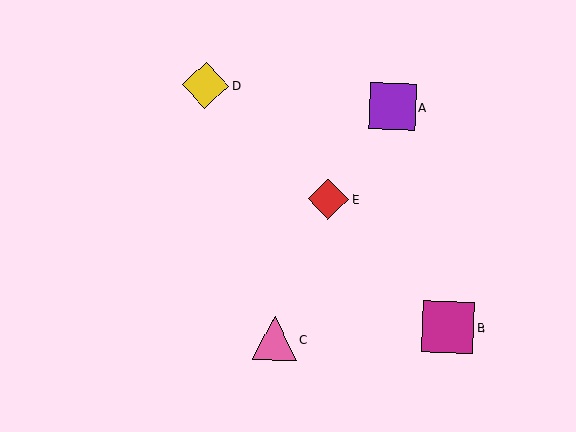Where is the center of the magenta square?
The center of the magenta square is at (448, 327).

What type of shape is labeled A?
Shape A is a purple square.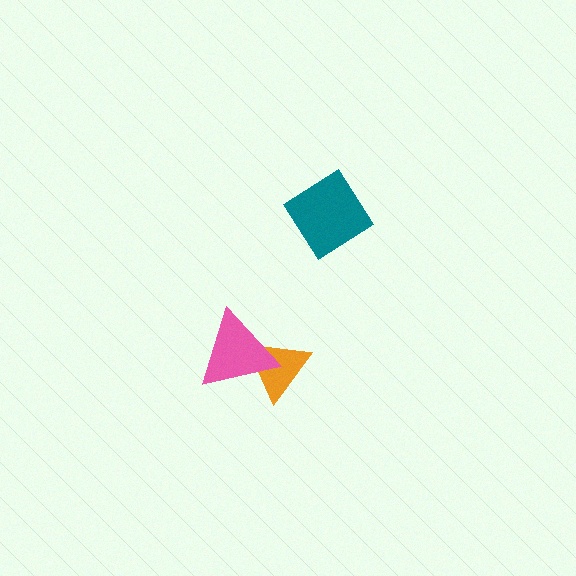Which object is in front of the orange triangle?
The pink triangle is in front of the orange triangle.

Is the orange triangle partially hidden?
Yes, it is partially covered by another shape.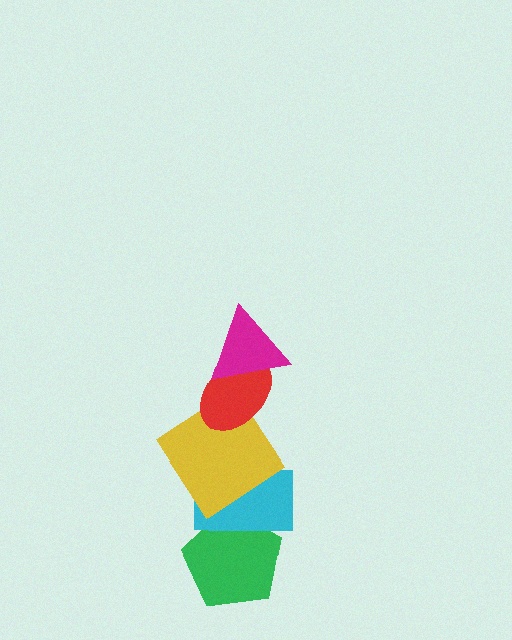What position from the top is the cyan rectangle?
The cyan rectangle is 4th from the top.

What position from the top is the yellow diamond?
The yellow diamond is 3rd from the top.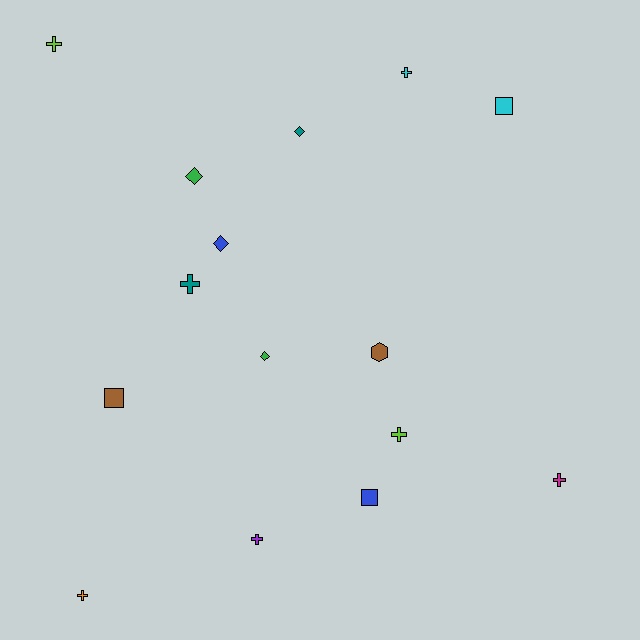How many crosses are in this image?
There are 7 crosses.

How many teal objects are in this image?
There are 2 teal objects.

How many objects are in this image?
There are 15 objects.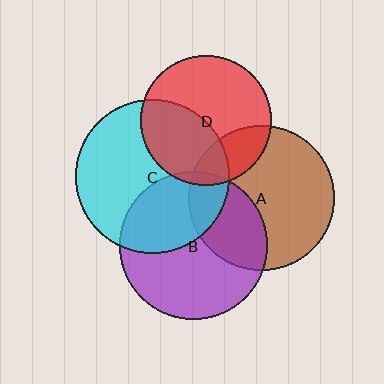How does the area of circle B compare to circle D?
Approximately 1.3 times.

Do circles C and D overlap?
Yes.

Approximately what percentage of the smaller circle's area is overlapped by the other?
Approximately 40%.